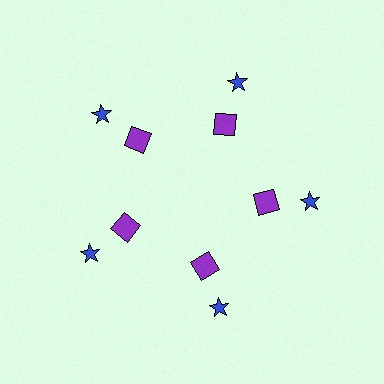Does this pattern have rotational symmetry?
Yes, this pattern has 5-fold rotational symmetry. It looks the same after rotating 72 degrees around the center.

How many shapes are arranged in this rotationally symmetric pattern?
There are 10 shapes, arranged in 5 groups of 2.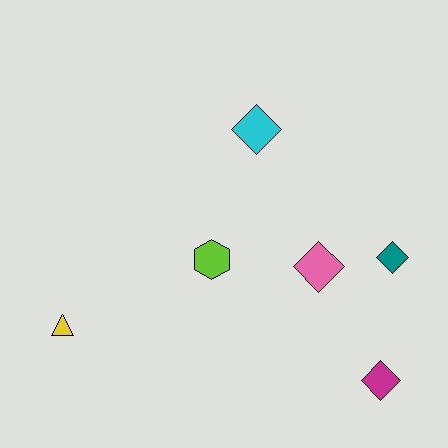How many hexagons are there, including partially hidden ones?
There is 1 hexagon.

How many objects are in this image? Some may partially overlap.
There are 6 objects.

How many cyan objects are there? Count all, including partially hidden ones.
There is 1 cyan object.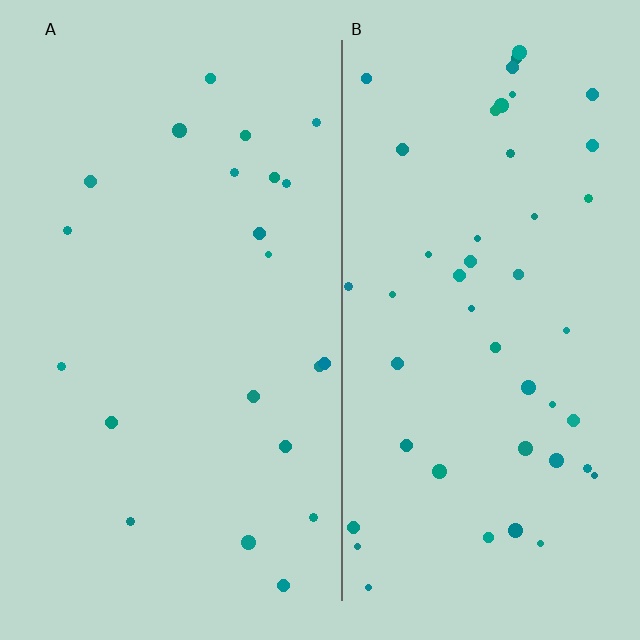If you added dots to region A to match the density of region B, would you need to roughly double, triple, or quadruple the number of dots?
Approximately double.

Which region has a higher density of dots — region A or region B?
B (the right).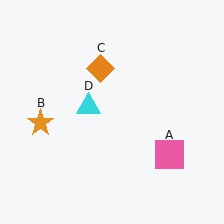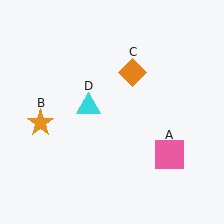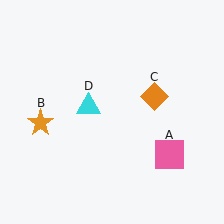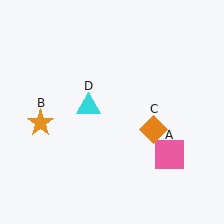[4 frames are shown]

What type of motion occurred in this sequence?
The orange diamond (object C) rotated clockwise around the center of the scene.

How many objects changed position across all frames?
1 object changed position: orange diamond (object C).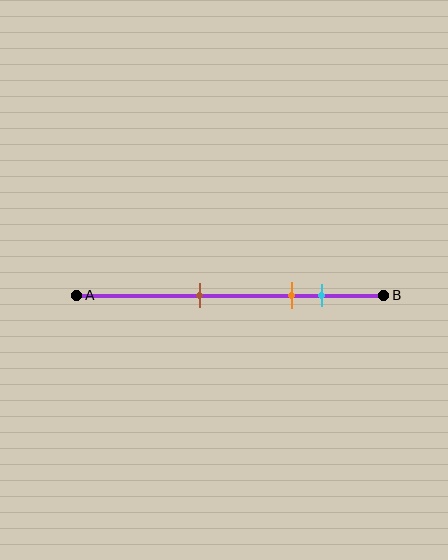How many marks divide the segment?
There are 3 marks dividing the segment.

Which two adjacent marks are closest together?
The orange and cyan marks are the closest adjacent pair.